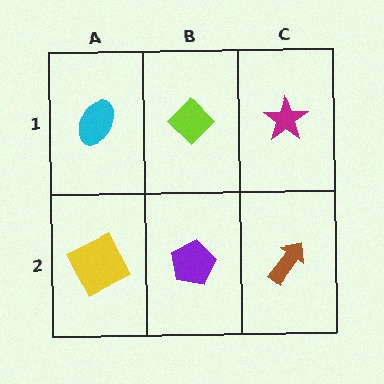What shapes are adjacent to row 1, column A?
A yellow square (row 2, column A), a lime diamond (row 1, column B).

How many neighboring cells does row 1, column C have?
2.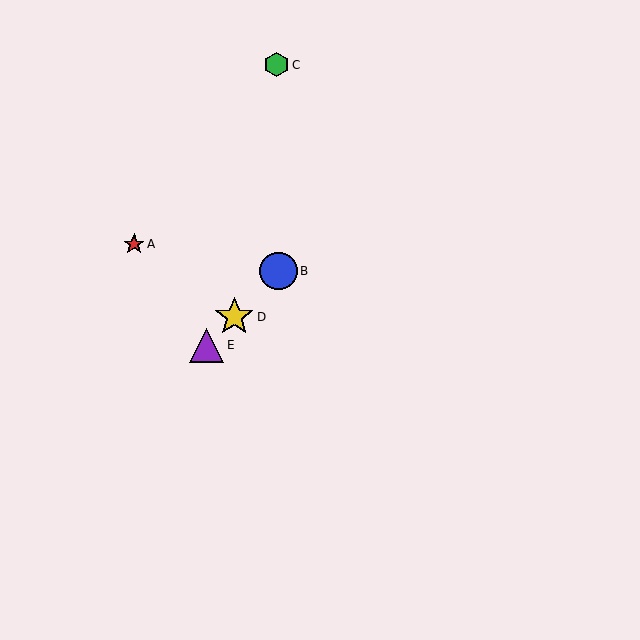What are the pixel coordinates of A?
Object A is at (134, 244).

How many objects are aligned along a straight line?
3 objects (B, D, E) are aligned along a straight line.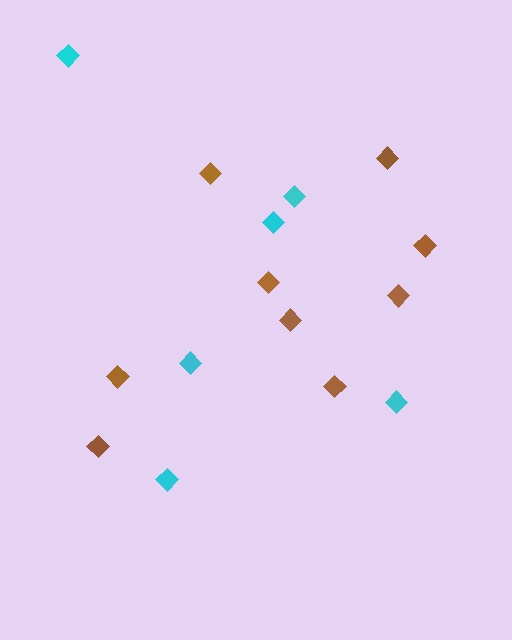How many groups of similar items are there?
There are 2 groups: one group of cyan diamonds (6) and one group of brown diamonds (9).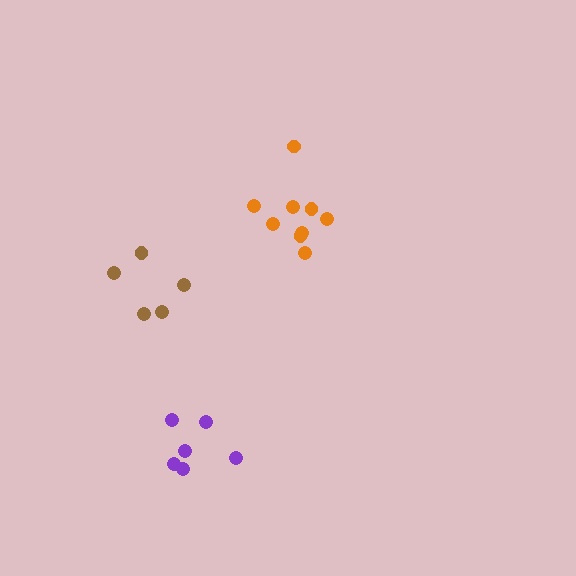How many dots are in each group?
Group 1: 9 dots, Group 2: 5 dots, Group 3: 6 dots (20 total).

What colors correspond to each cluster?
The clusters are colored: orange, brown, purple.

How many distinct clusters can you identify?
There are 3 distinct clusters.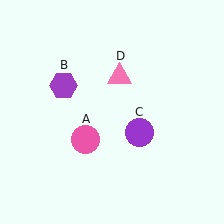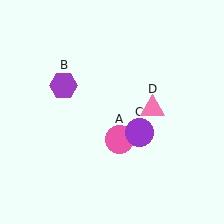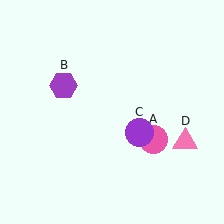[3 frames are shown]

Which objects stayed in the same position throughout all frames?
Purple hexagon (object B) and purple circle (object C) remained stationary.